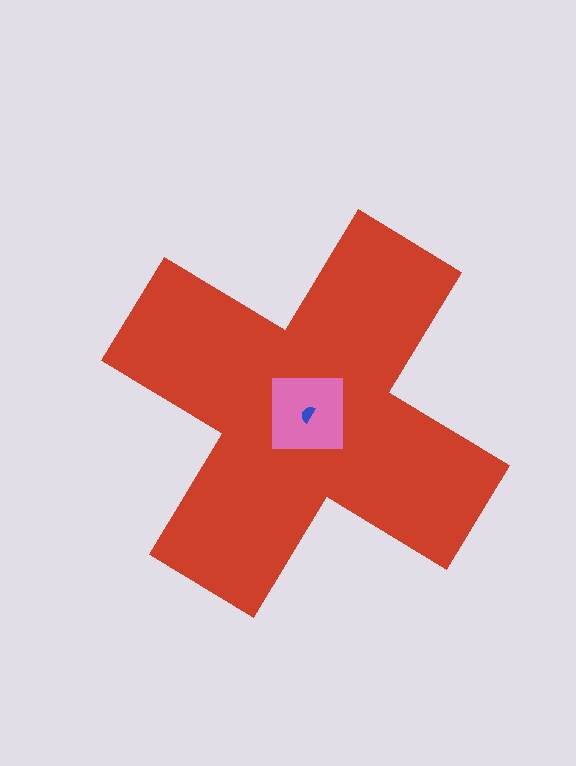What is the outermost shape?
The red cross.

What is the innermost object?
The blue semicircle.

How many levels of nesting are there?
3.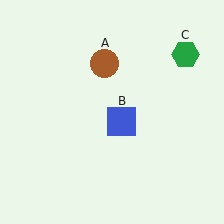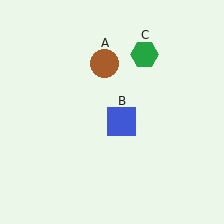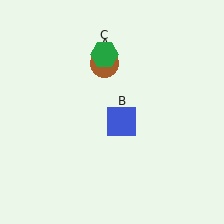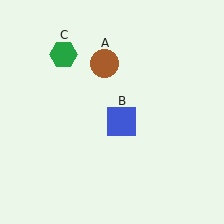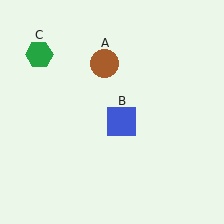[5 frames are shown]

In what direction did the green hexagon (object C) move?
The green hexagon (object C) moved left.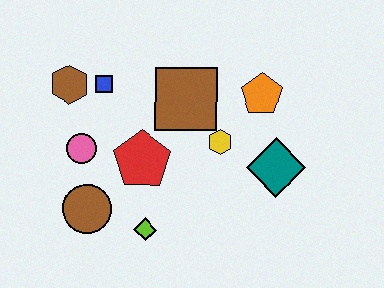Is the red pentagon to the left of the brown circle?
No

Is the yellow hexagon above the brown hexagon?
No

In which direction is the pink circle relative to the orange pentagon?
The pink circle is to the left of the orange pentagon.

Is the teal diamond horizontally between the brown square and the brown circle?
No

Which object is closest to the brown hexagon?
The blue square is closest to the brown hexagon.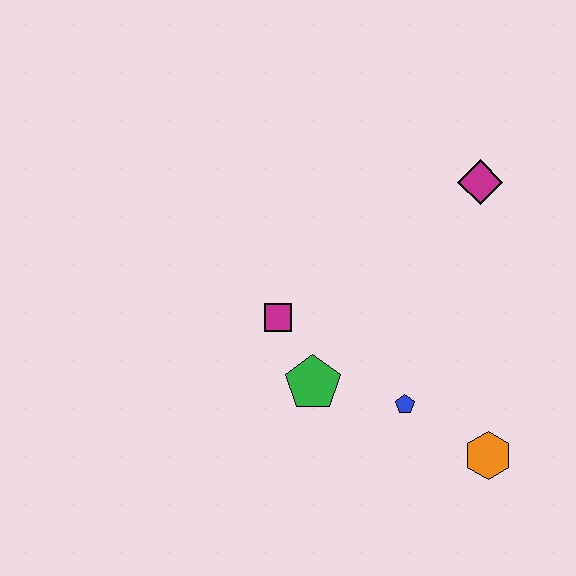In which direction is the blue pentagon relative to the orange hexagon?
The blue pentagon is to the left of the orange hexagon.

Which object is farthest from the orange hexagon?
The magenta diamond is farthest from the orange hexagon.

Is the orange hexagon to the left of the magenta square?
No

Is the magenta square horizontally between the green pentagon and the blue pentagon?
No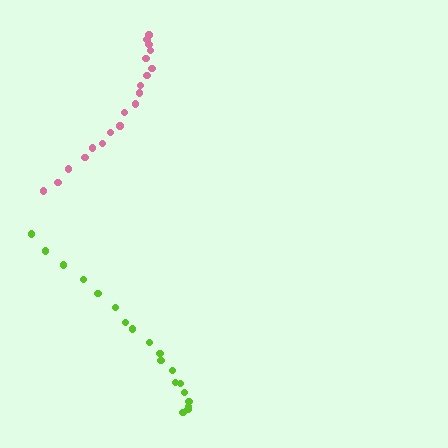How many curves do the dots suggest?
There are 2 distinct paths.